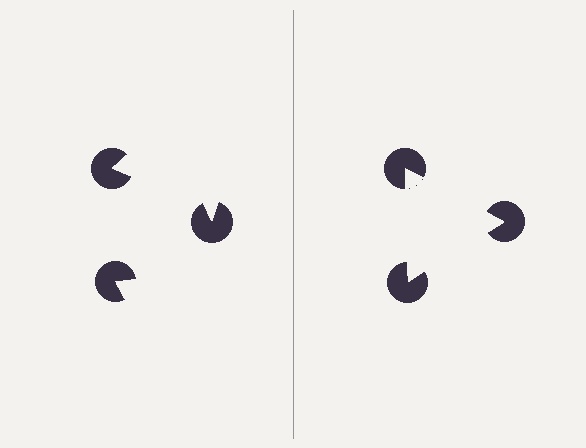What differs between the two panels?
The pac-man discs are positioned identically on both sides; only the wedge orientations differ. On the right they align to a triangle; on the left they are misaligned.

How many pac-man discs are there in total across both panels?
6 — 3 on each side.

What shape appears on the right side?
An illusory triangle.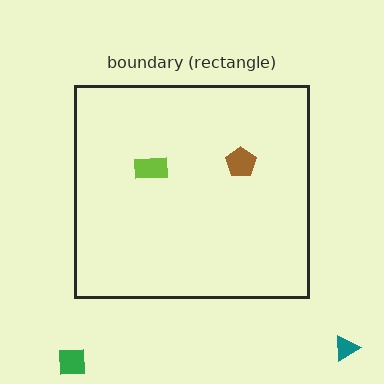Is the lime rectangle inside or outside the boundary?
Inside.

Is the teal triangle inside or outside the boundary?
Outside.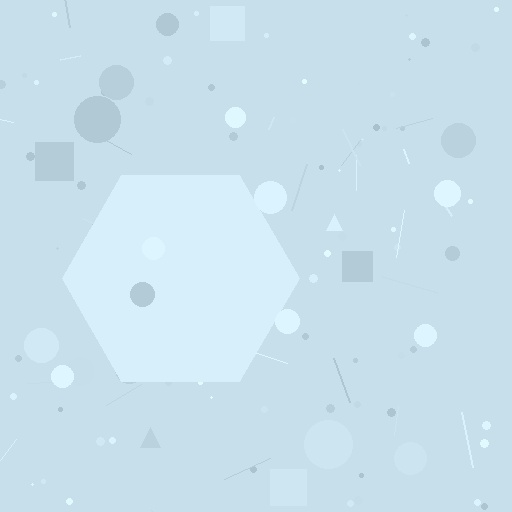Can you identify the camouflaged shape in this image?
The camouflaged shape is a hexagon.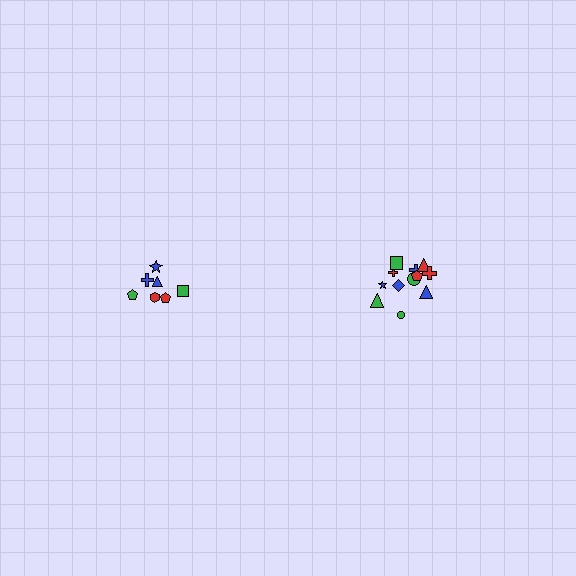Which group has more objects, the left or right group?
The right group.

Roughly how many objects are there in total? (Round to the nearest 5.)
Roughly 20 objects in total.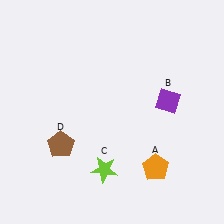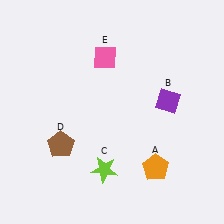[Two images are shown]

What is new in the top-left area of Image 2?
A pink diamond (E) was added in the top-left area of Image 2.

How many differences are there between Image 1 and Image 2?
There is 1 difference between the two images.